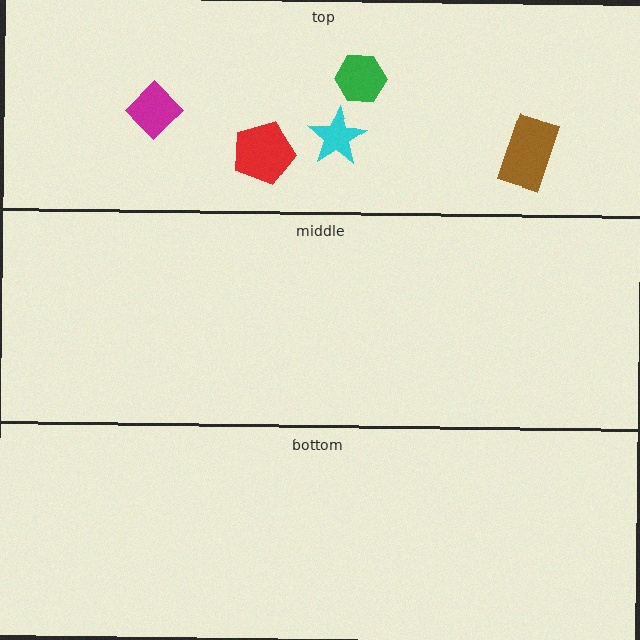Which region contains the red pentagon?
The top region.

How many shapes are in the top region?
5.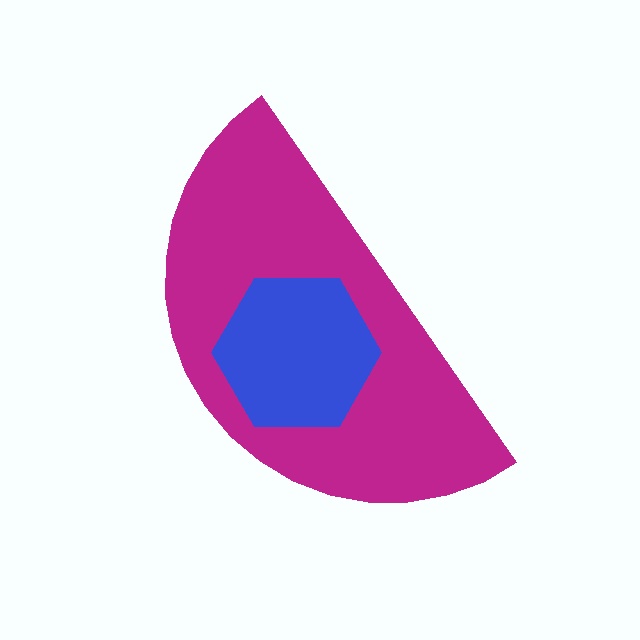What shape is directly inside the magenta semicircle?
The blue hexagon.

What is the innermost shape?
The blue hexagon.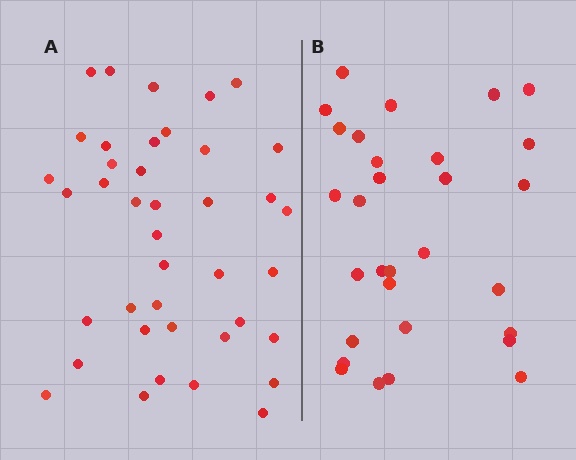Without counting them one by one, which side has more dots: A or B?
Region A (the left region) has more dots.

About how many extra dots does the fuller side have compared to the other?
Region A has roughly 10 or so more dots than region B.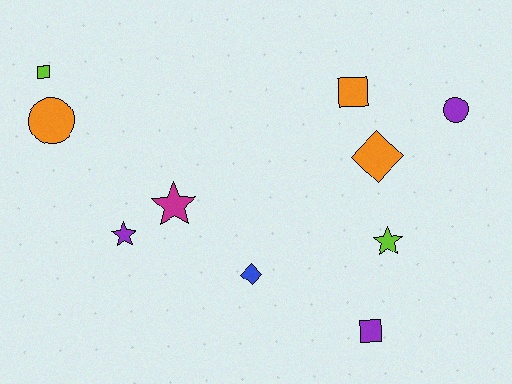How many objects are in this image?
There are 10 objects.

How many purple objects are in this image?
There are 3 purple objects.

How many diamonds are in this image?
There are 2 diamonds.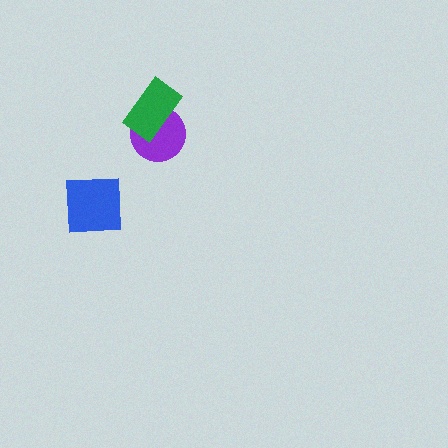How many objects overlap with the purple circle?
1 object overlaps with the purple circle.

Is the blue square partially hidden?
No, no other shape covers it.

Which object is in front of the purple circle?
The green rectangle is in front of the purple circle.